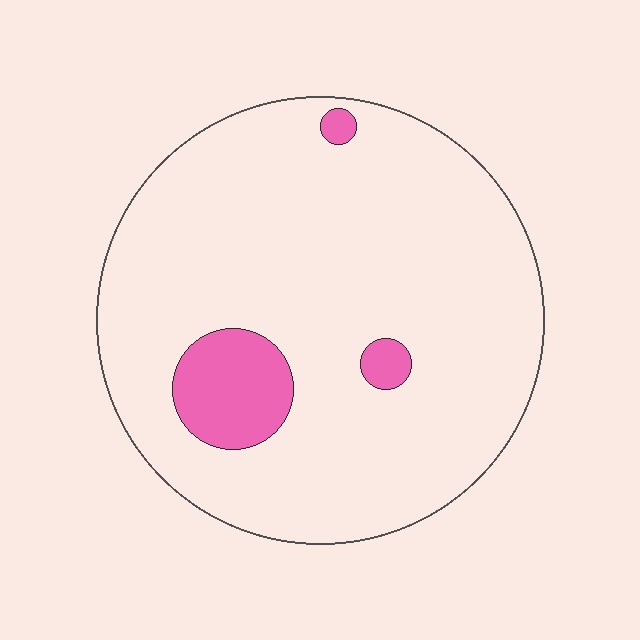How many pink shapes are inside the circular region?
3.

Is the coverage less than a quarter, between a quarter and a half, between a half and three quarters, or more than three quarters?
Less than a quarter.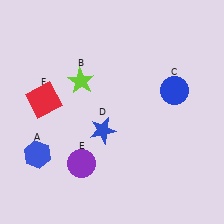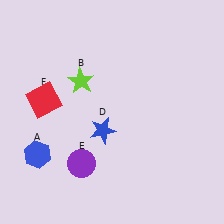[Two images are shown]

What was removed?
The blue circle (C) was removed in Image 2.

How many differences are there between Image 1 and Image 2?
There is 1 difference between the two images.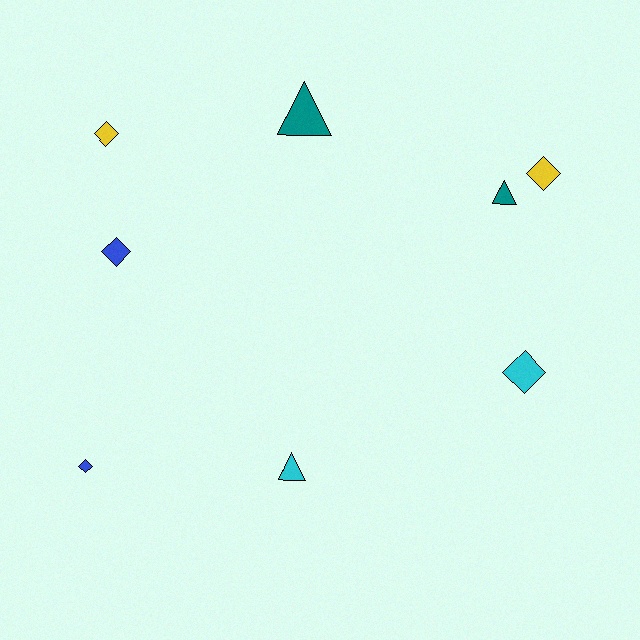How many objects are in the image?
There are 8 objects.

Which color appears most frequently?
Teal, with 2 objects.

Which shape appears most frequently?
Diamond, with 5 objects.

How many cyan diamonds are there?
There is 1 cyan diamond.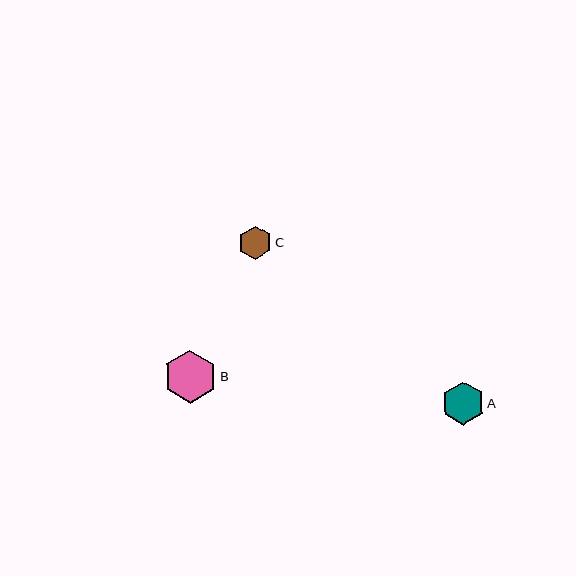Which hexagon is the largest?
Hexagon B is the largest with a size of approximately 53 pixels.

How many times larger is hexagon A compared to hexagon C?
Hexagon A is approximately 1.3 times the size of hexagon C.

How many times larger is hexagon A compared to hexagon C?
Hexagon A is approximately 1.3 times the size of hexagon C.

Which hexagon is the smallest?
Hexagon C is the smallest with a size of approximately 33 pixels.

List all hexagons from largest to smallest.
From largest to smallest: B, A, C.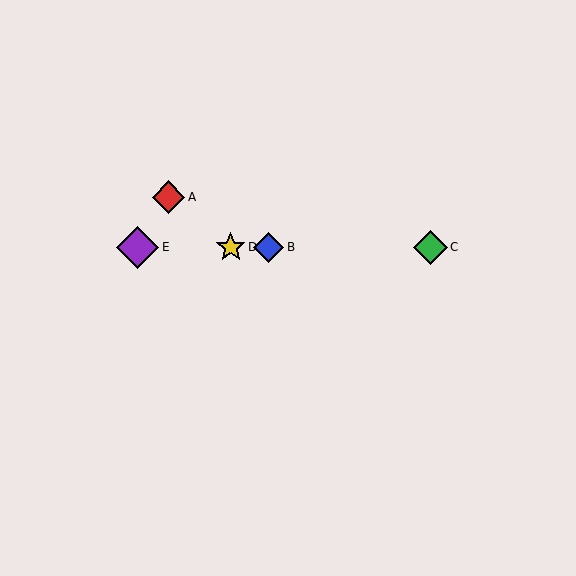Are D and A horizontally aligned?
No, D is at y≈247 and A is at y≈197.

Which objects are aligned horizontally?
Objects B, C, D, E are aligned horizontally.